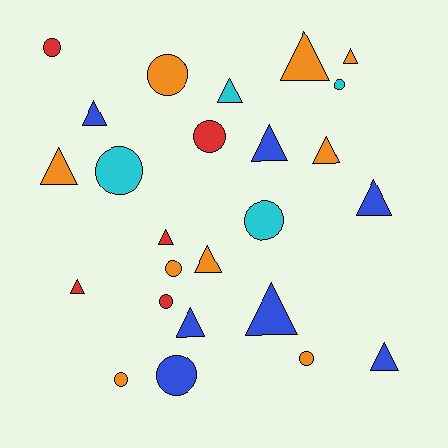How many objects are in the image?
There are 25 objects.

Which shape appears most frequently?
Triangle, with 14 objects.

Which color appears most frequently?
Orange, with 9 objects.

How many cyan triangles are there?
There is 1 cyan triangle.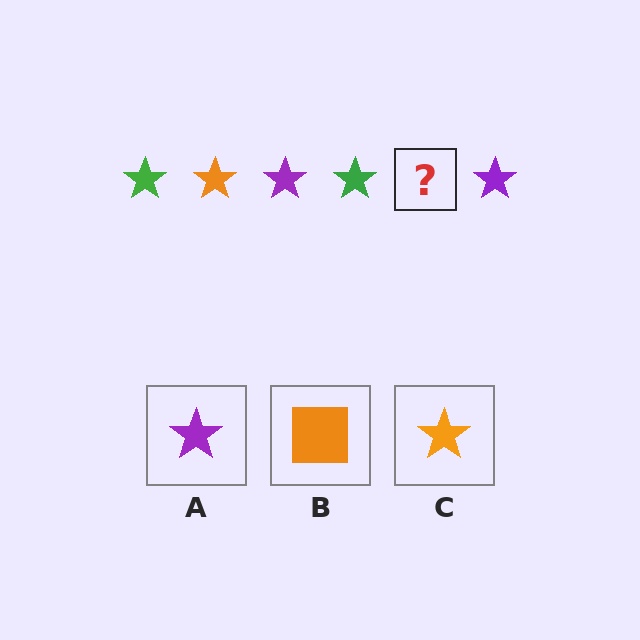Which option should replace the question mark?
Option C.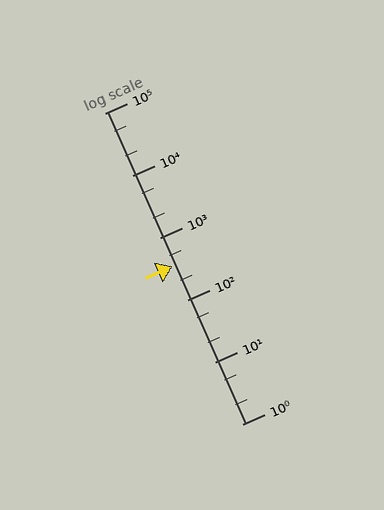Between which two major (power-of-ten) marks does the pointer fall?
The pointer is between 100 and 1000.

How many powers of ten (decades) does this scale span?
The scale spans 5 decades, from 1 to 100000.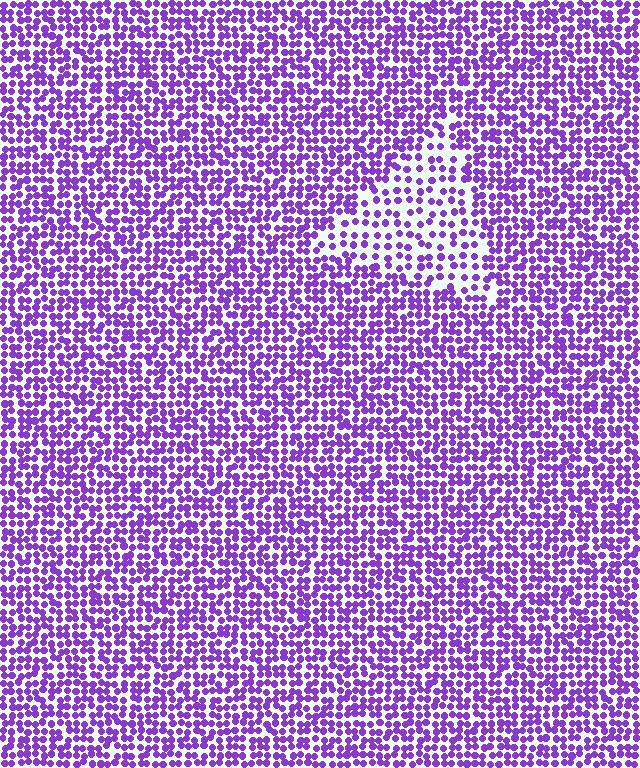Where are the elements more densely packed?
The elements are more densely packed outside the triangle boundary.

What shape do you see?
I see a triangle.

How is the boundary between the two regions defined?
The boundary is defined by a change in element density (approximately 1.9x ratio). All elements are the same color, size, and shape.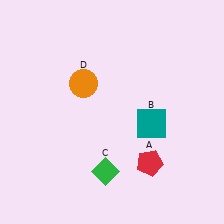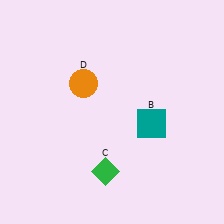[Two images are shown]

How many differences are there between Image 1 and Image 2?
There is 1 difference between the two images.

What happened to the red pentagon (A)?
The red pentagon (A) was removed in Image 2. It was in the bottom-right area of Image 1.